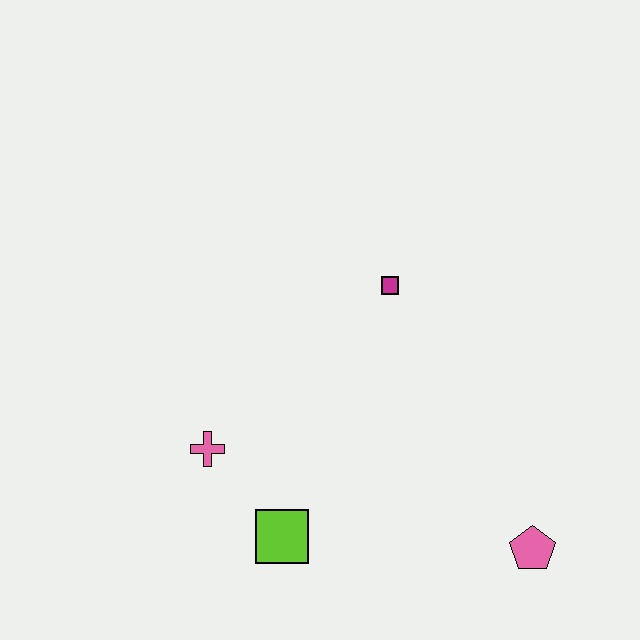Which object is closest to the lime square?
The pink cross is closest to the lime square.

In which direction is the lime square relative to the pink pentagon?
The lime square is to the left of the pink pentagon.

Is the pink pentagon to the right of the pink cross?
Yes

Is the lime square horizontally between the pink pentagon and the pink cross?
Yes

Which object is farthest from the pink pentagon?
The pink cross is farthest from the pink pentagon.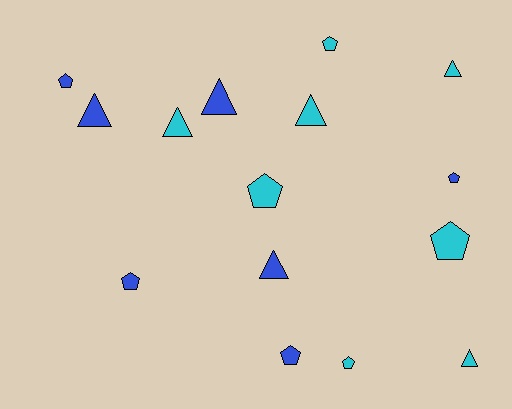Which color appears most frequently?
Cyan, with 8 objects.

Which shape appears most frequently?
Pentagon, with 8 objects.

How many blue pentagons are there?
There are 4 blue pentagons.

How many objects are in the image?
There are 15 objects.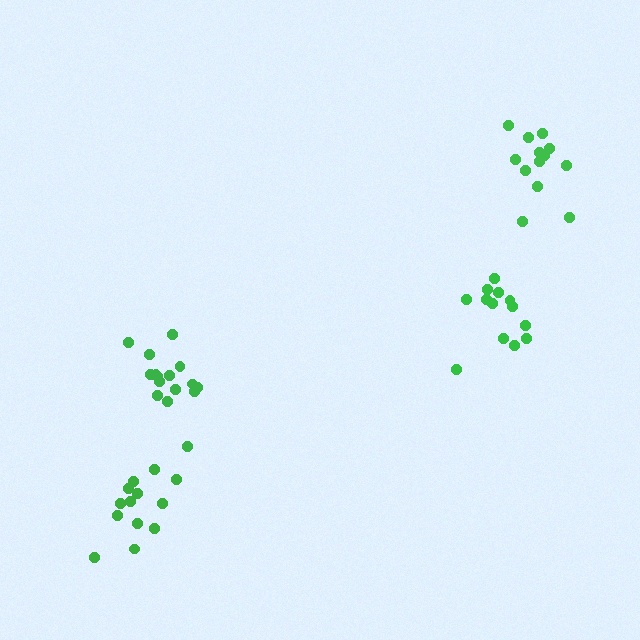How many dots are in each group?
Group 1: 13 dots, Group 2: 16 dots, Group 3: 13 dots, Group 4: 13 dots (55 total).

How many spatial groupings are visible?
There are 4 spatial groupings.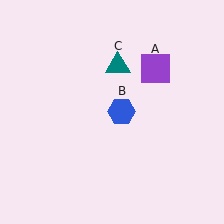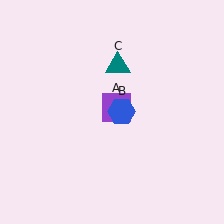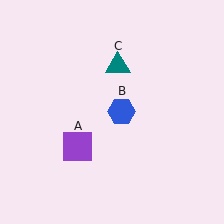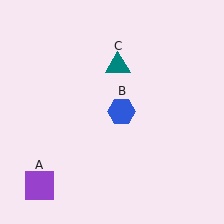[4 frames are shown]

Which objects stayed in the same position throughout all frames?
Blue hexagon (object B) and teal triangle (object C) remained stationary.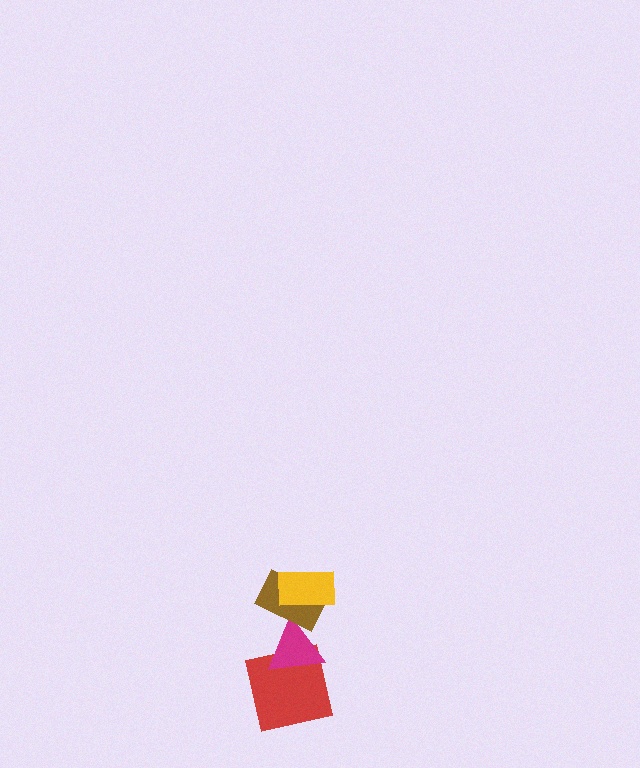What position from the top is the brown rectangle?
The brown rectangle is 2nd from the top.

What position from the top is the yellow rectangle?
The yellow rectangle is 1st from the top.